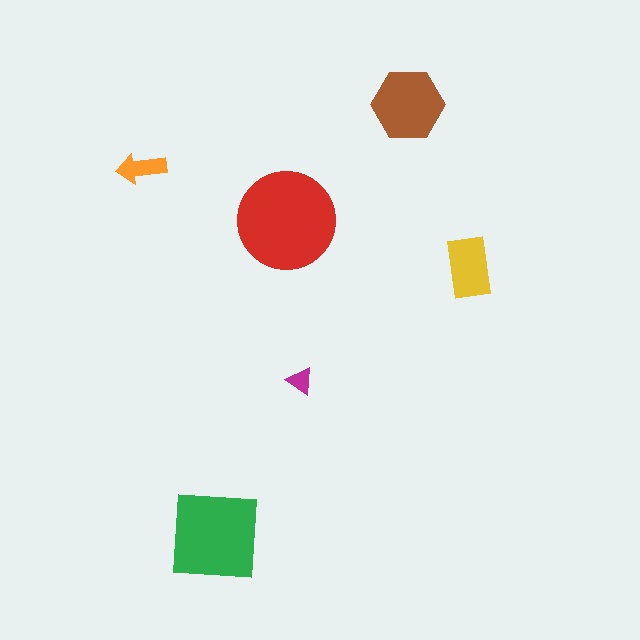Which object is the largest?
The red circle.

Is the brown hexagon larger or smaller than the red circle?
Smaller.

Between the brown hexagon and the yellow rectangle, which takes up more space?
The brown hexagon.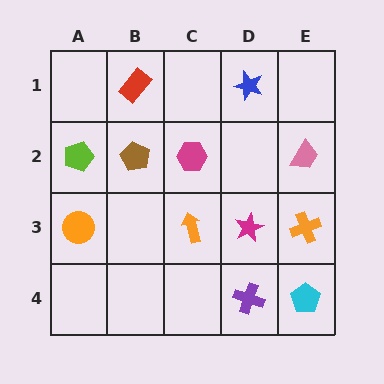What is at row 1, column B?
A red rectangle.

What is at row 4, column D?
A purple cross.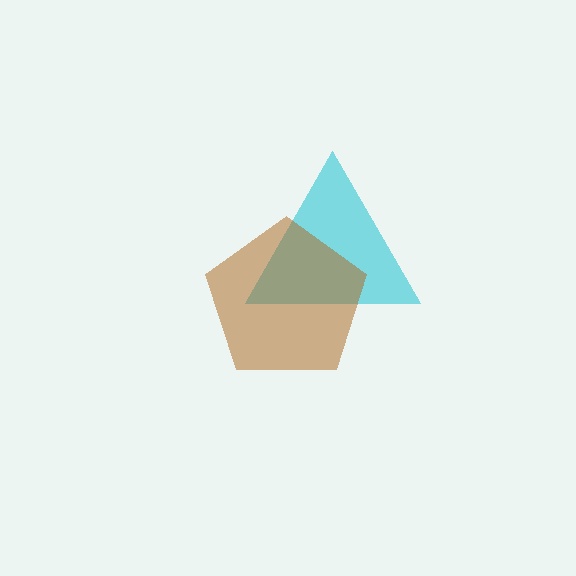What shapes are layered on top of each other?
The layered shapes are: a cyan triangle, a brown pentagon.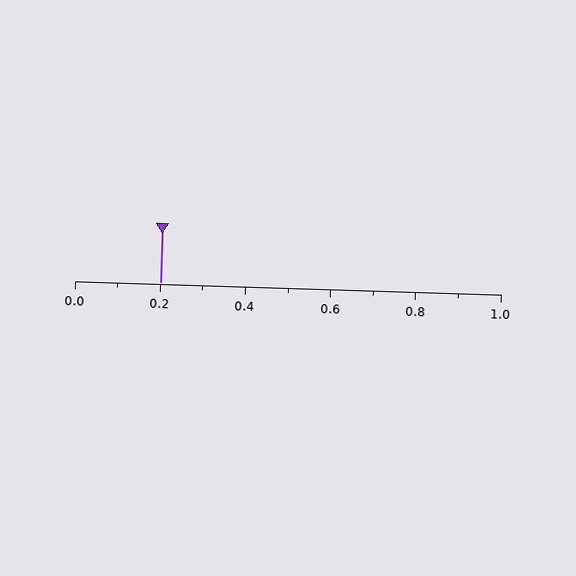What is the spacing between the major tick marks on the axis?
The major ticks are spaced 0.2 apart.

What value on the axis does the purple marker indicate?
The marker indicates approximately 0.2.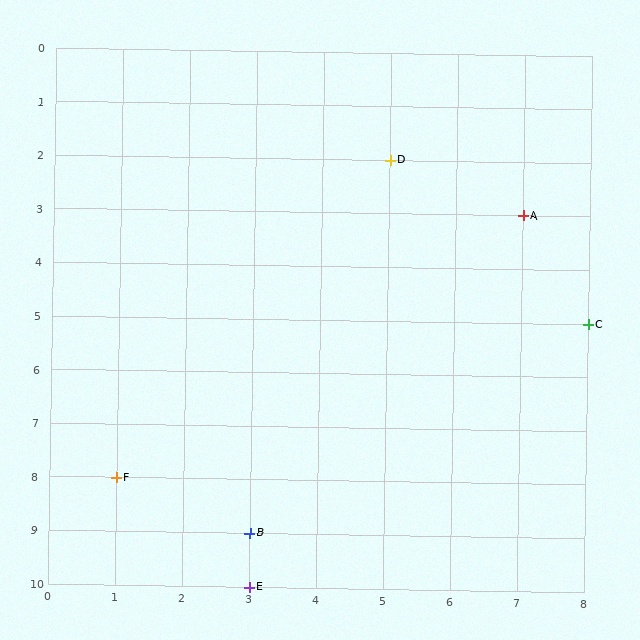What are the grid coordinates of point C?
Point C is at grid coordinates (8, 5).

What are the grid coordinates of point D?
Point D is at grid coordinates (5, 2).